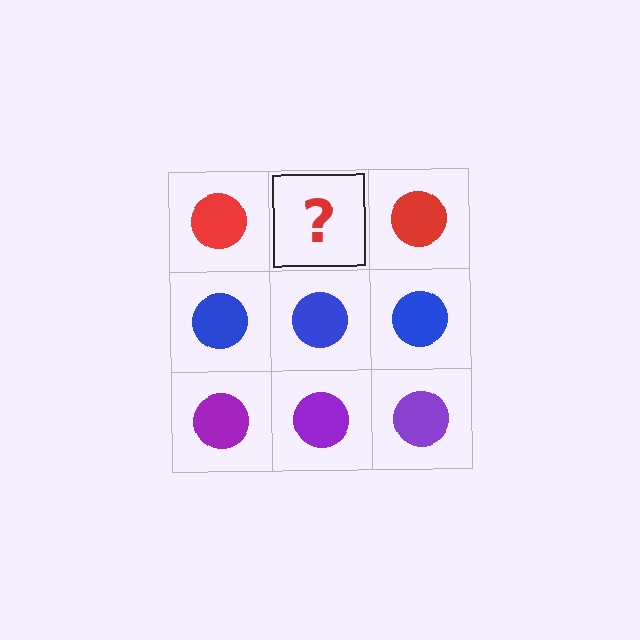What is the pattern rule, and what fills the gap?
The rule is that each row has a consistent color. The gap should be filled with a red circle.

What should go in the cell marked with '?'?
The missing cell should contain a red circle.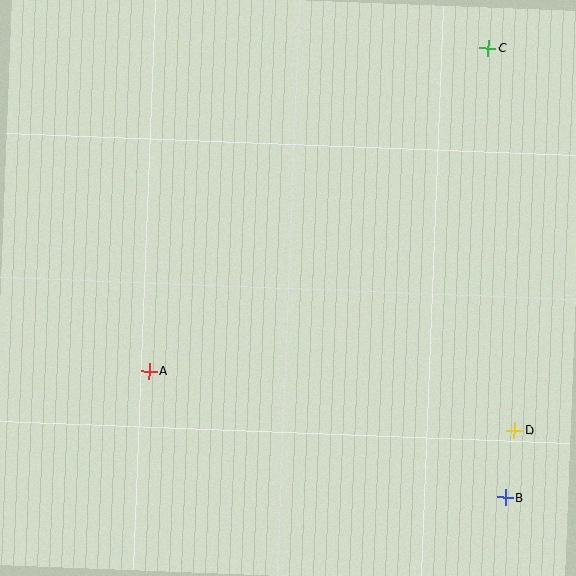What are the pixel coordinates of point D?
Point D is at (515, 430).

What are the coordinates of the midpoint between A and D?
The midpoint between A and D is at (332, 401).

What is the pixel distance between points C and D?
The distance between C and D is 383 pixels.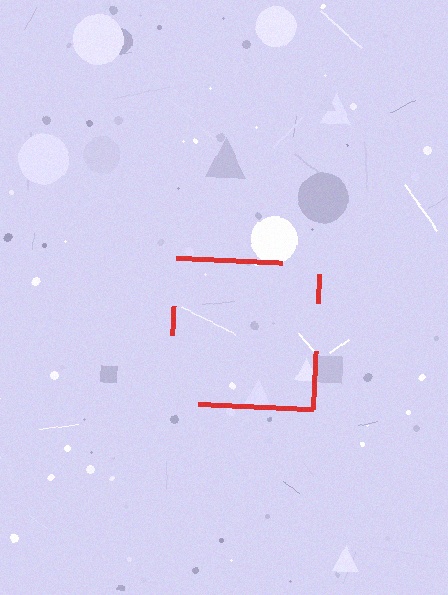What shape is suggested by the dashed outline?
The dashed outline suggests a square.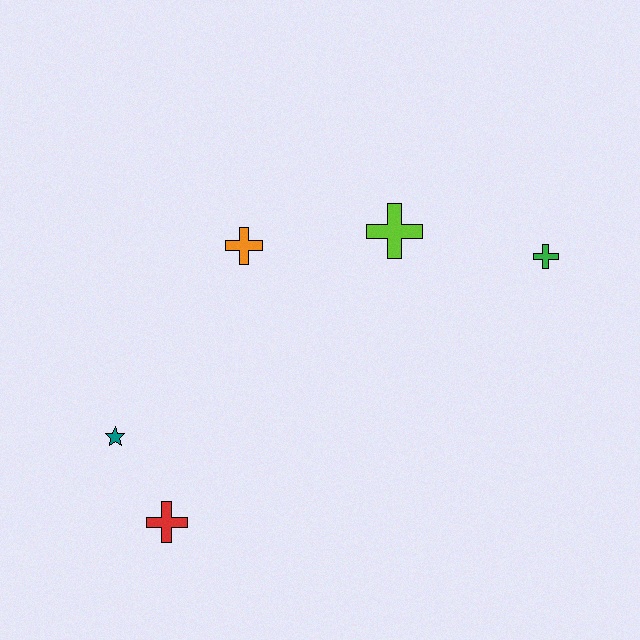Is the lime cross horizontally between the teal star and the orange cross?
No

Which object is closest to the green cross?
The lime cross is closest to the green cross.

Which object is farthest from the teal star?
The green cross is farthest from the teal star.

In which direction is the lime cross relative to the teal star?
The lime cross is to the right of the teal star.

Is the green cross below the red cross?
No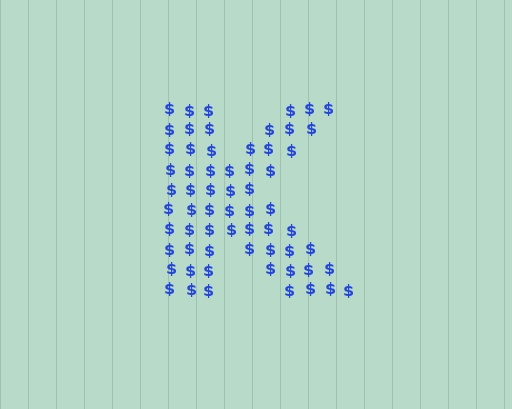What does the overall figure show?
The overall figure shows the letter K.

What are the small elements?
The small elements are dollar signs.